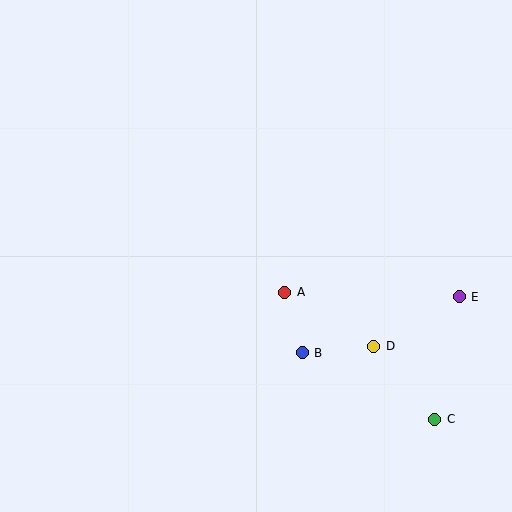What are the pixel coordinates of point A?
Point A is at (285, 292).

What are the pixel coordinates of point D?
Point D is at (374, 346).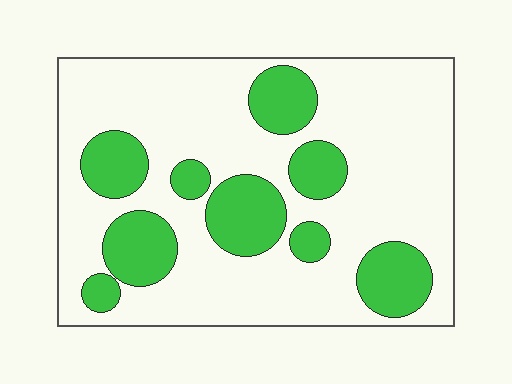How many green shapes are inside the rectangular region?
9.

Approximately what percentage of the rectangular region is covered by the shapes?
Approximately 25%.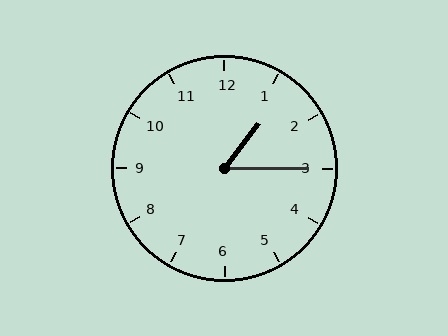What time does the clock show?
1:15.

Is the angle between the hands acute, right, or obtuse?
It is acute.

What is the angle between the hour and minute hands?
Approximately 52 degrees.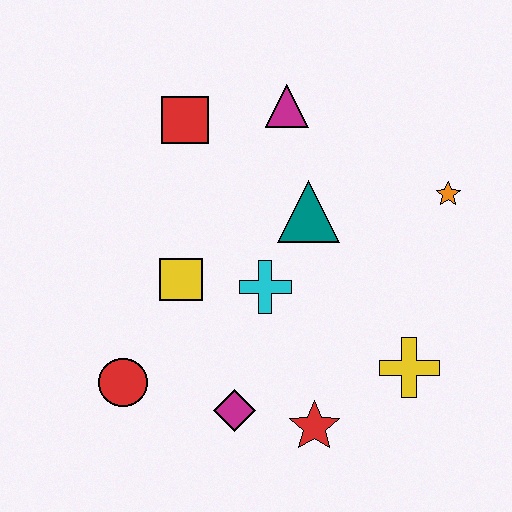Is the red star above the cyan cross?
No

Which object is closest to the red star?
The magenta diamond is closest to the red star.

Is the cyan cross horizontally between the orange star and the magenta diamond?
Yes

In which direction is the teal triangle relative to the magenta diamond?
The teal triangle is above the magenta diamond.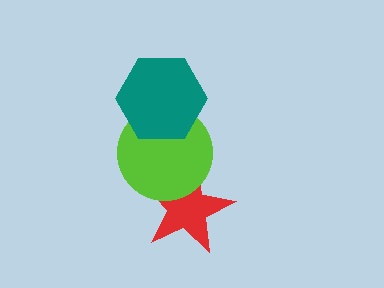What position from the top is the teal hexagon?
The teal hexagon is 1st from the top.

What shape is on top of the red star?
The lime circle is on top of the red star.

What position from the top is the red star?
The red star is 3rd from the top.